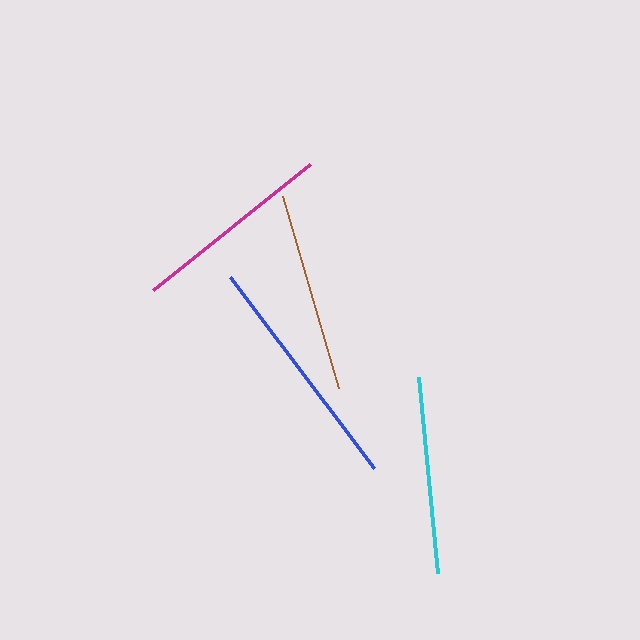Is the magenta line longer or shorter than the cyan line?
The magenta line is longer than the cyan line.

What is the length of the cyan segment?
The cyan segment is approximately 197 pixels long.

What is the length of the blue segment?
The blue segment is approximately 239 pixels long.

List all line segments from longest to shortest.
From longest to shortest: blue, magenta, brown, cyan.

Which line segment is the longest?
The blue line is the longest at approximately 239 pixels.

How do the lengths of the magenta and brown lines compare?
The magenta and brown lines are approximately the same length.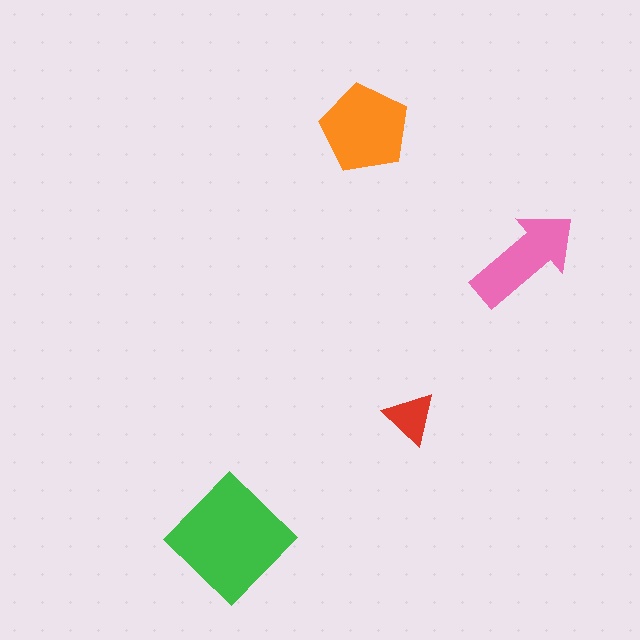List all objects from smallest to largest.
The red triangle, the pink arrow, the orange pentagon, the green diamond.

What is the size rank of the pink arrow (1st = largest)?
3rd.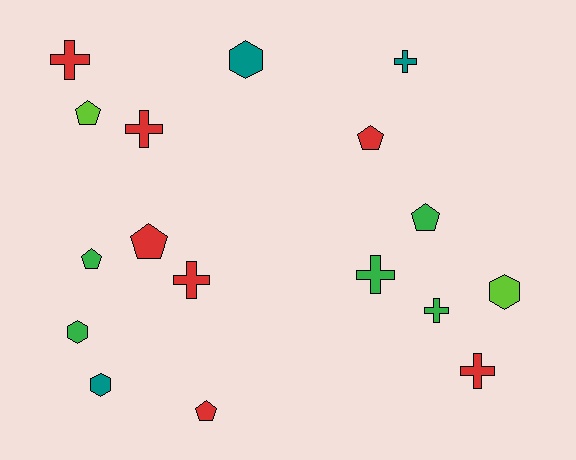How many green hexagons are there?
There is 1 green hexagon.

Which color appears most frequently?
Red, with 7 objects.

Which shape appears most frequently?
Cross, with 7 objects.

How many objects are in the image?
There are 17 objects.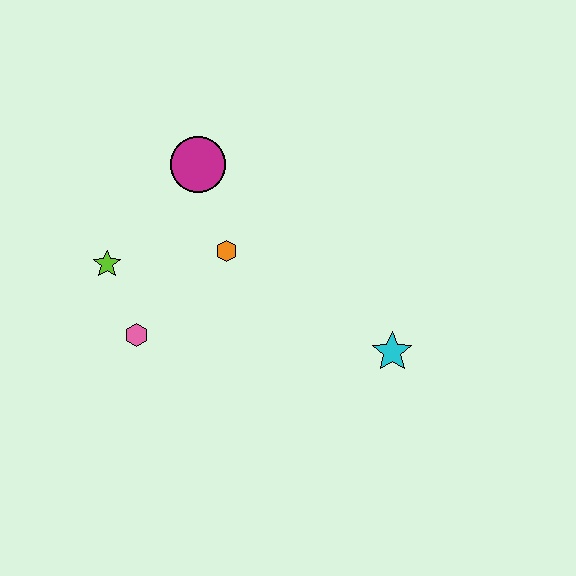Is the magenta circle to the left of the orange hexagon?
Yes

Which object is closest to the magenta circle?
The orange hexagon is closest to the magenta circle.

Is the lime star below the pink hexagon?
No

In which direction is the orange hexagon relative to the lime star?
The orange hexagon is to the right of the lime star.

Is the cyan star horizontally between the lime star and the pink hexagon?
No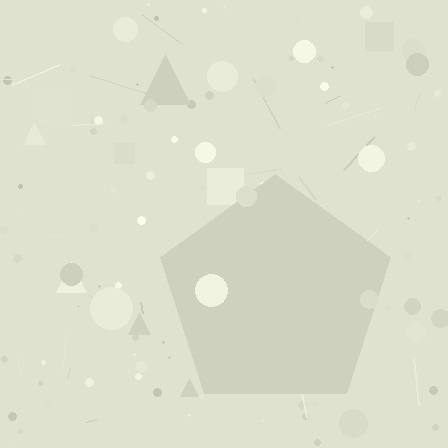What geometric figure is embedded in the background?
A pentagon is embedded in the background.